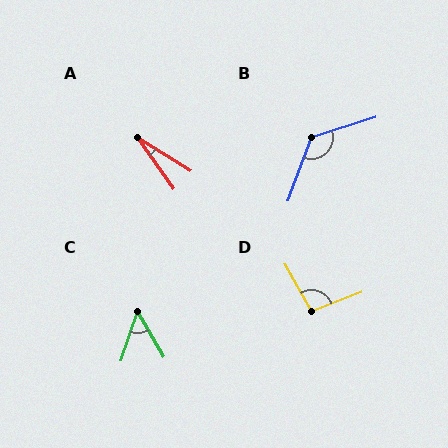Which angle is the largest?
B, at approximately 128 degrees.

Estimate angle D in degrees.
Approximately 98 degrees.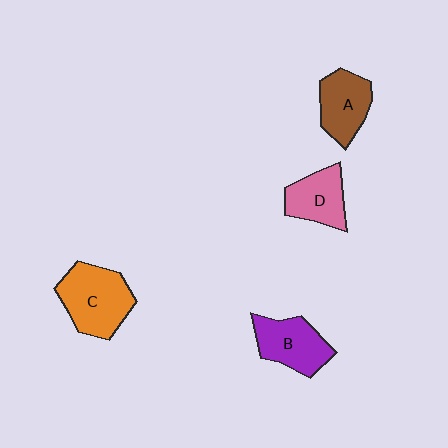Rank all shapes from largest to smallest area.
From largest to smallest: C (orange), B (purple), A (brown), D (pink).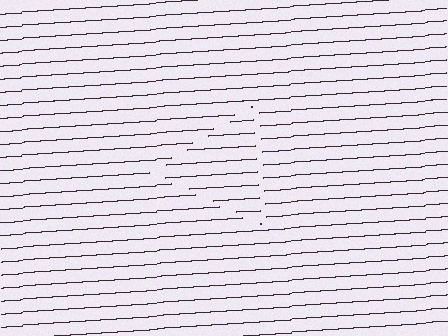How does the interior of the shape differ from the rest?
The interior of the shape contains the same grating, shifted by half a period — the contour is defined by the phase discontinuity where line-ends from the inner and outer gratings abut.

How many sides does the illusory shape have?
3 sides — the line-ends trace a triangle.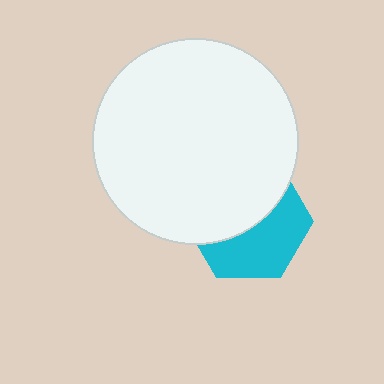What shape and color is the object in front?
The object in front is a white circle.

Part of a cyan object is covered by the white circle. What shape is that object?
It is a hexagon.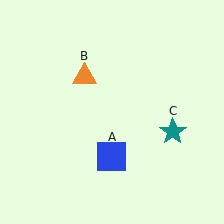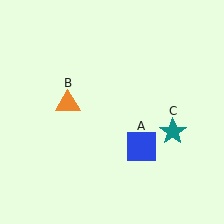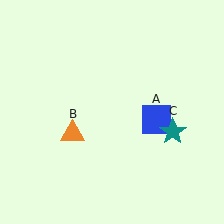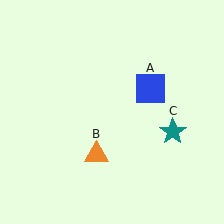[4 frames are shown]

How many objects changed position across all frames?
2 objects changed position: blue square (object A), orange triangle (object B).